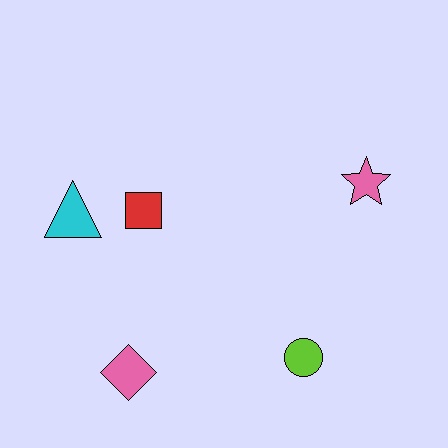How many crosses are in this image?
There are no crosses.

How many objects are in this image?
There are 5 objects.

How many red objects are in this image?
There is 1 red object.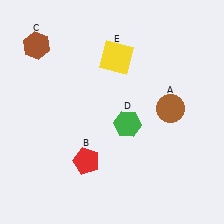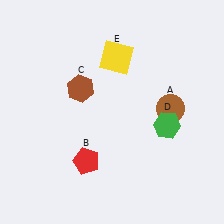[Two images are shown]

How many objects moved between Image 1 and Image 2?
2 objects moved between the two images.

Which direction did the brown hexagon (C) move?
The brown hexagon (C) moved right.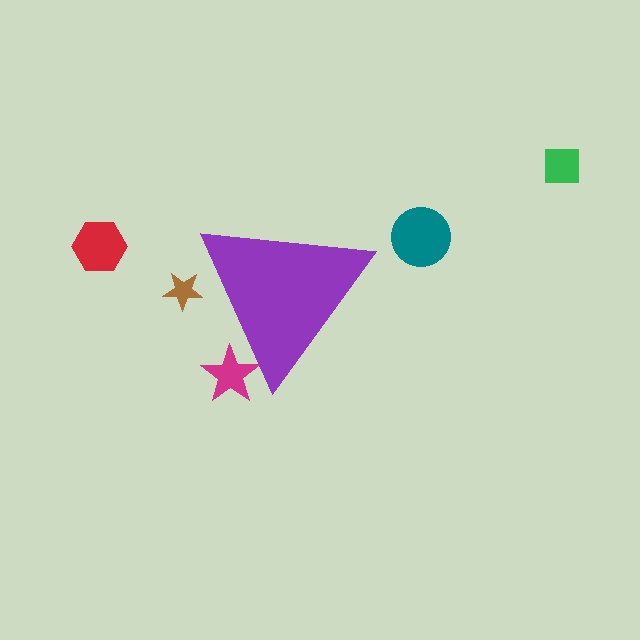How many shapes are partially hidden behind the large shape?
2 shapes are partially hidden.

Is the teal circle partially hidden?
No, the teal circle is fully visible.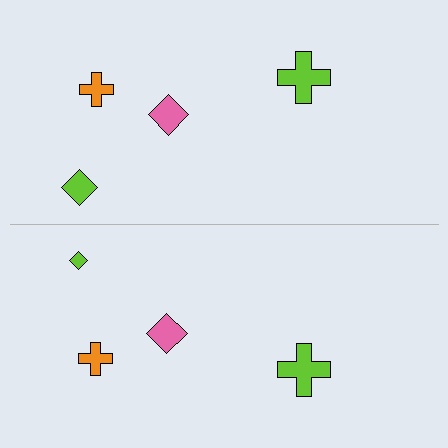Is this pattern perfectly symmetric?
No, the pattern is not perfectly symmetric. The lime diamond on the bottom side has a different size than its mirror counterpart.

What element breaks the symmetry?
The lime diamond on the bottom side has a different size than its mirror counterpart.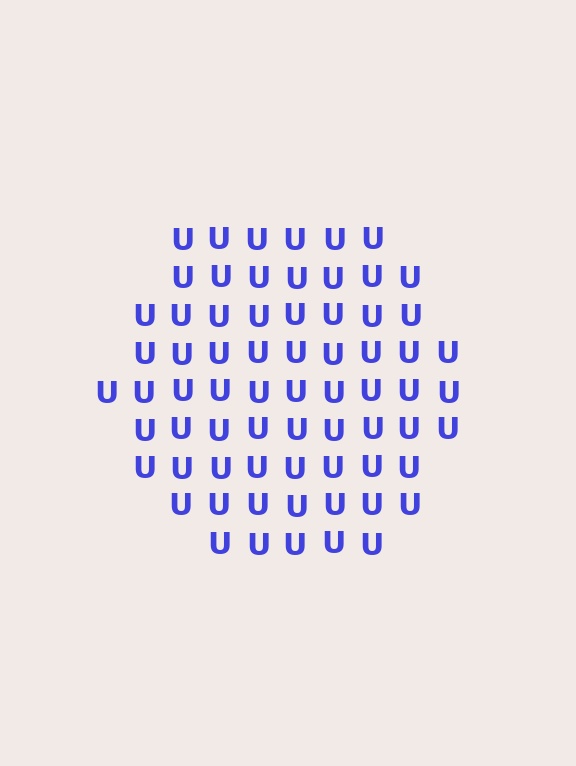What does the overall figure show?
The overall figure shows a hexagon.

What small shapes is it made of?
It is made of small letter U's.